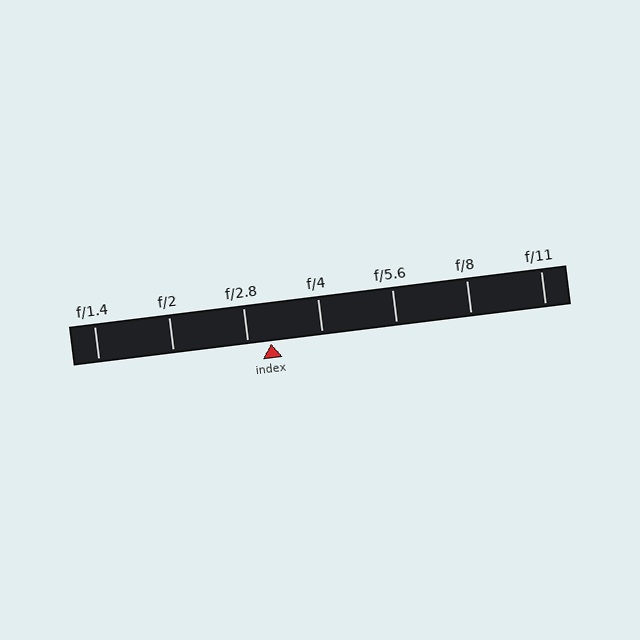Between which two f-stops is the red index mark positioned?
The index mark is between f/2.8 and f/4.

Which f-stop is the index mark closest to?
The index mark is closest to f/2.8.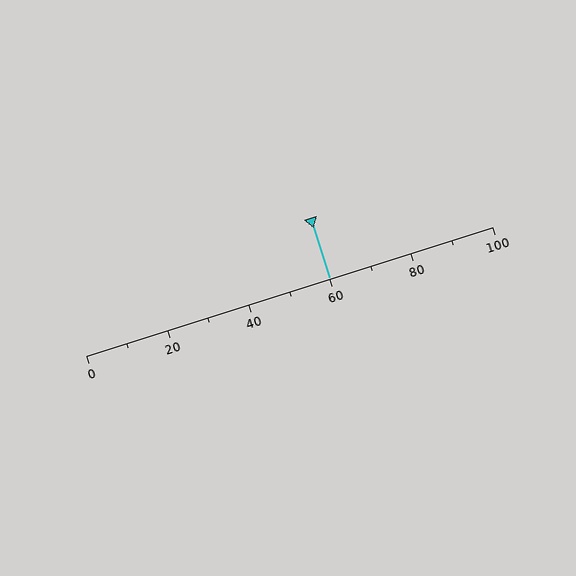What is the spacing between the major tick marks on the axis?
The major ticks are spaced 20 apart.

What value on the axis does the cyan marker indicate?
The marker indicates approximately 60.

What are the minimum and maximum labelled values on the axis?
The axis runs from 0 to 100.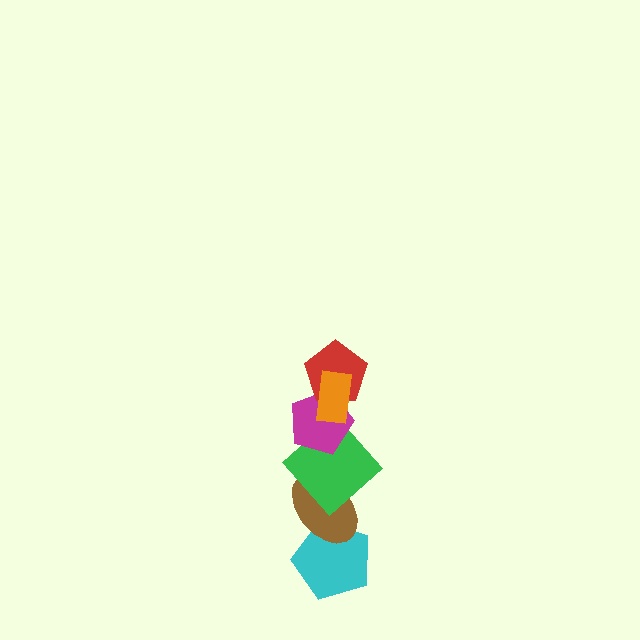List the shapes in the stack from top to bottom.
From top to bottom: the orange rectangle, the red pentagon, the magenta pentagon, the green diamond, the brown ellipse, the cyan pentagon.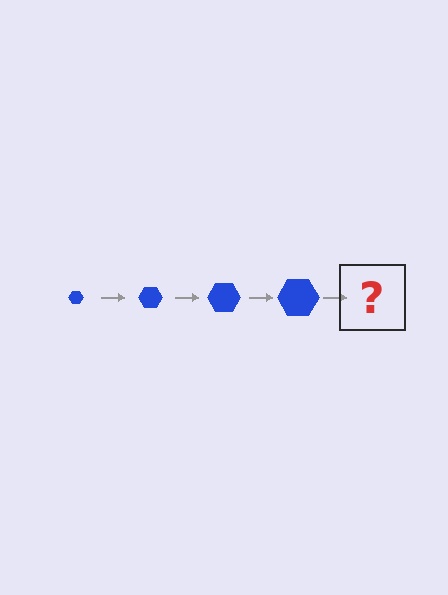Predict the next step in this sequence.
The next step is a blue hexagon, larger than the previous one.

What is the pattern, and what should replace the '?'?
The pattern is that the hexagon gets progressively larger each step. The '?' should be a blue hexagon, larger than the previous one.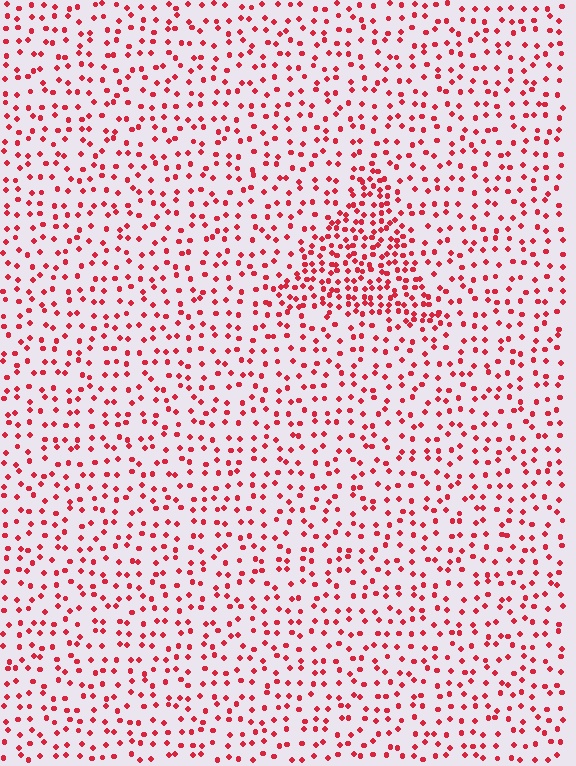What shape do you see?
I see a triangle.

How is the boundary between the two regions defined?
The boundary is defined by a change in element density (approximately 2.2x ratio). All elements are the same color, size, and shape.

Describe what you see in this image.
The image contains small red elements arranged at two different densities. A triangle-shaped region is visible where the elements are more densely packed than the surrounding area.